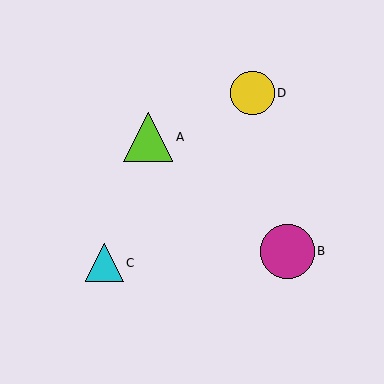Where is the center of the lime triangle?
The center of the lime triangle is at (148, 137).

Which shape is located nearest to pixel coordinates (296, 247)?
The magenta circle (labeled B) at (287, 251) is nearest to that location.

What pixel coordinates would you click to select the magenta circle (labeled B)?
Click at (287, 251) to select the magenta circle B.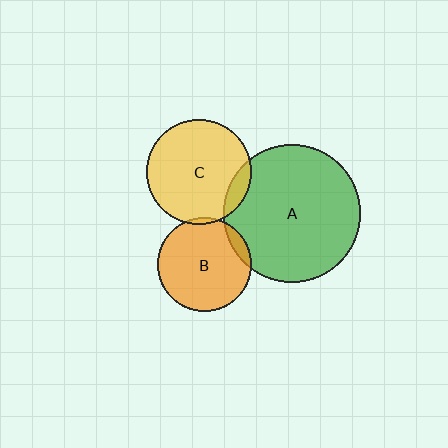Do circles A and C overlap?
Yes.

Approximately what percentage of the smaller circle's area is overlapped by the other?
Approximately 10%.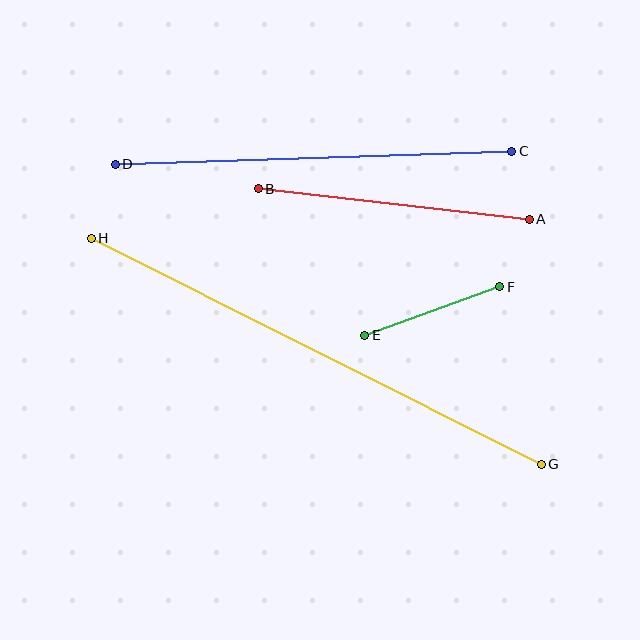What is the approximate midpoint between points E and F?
The midpoint is at approximately (432, 311) pixels.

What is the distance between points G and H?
The distance is approximately 504 pixels.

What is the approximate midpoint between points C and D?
The midpoint is at approximately (314, 158) pixels.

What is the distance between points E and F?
The distance is approximately 143 pixels.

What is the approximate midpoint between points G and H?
The midpoint is at approximately (316, 351) pixels.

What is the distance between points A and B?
The distance is approximately 273 pixels.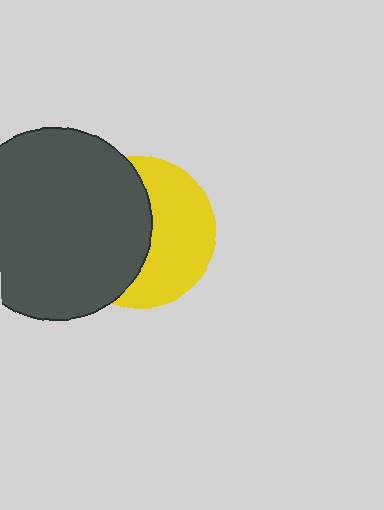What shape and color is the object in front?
The object in front is a dark gray circle.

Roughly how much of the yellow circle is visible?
About half of it is visible (roughly 49%).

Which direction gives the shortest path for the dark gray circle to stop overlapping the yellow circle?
Moving left gives the shortest separation.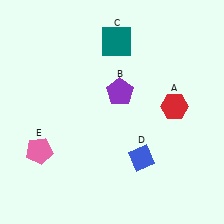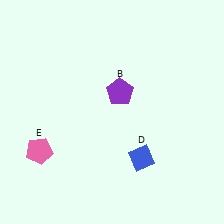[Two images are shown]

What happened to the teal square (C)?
The teal square (C) was removed in Image 2. It was in the top-right area of Image 1.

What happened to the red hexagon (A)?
The red hexagon (A) was removed in Image 2. It was in the top-right area of Image 1.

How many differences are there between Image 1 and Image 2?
There are 2 differences between the two images.